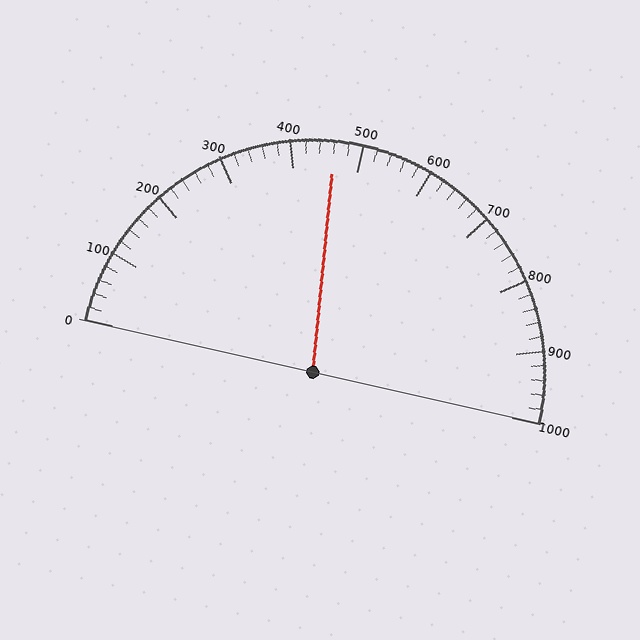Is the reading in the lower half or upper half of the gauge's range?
The reading is in the lower half of the range (0 to 1000).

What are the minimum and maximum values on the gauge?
The gauge ranges from 0 to 1000.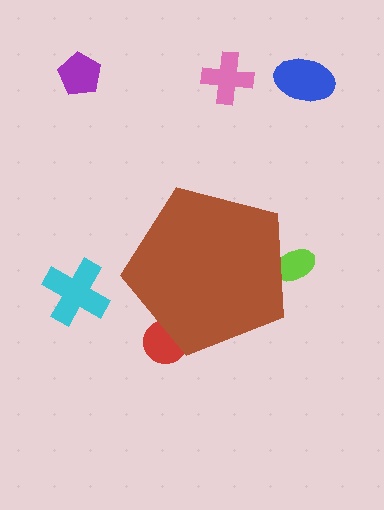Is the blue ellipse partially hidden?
No, the blue ellipse is fully visible.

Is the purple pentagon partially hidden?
No, the purple pentagon is fully visible.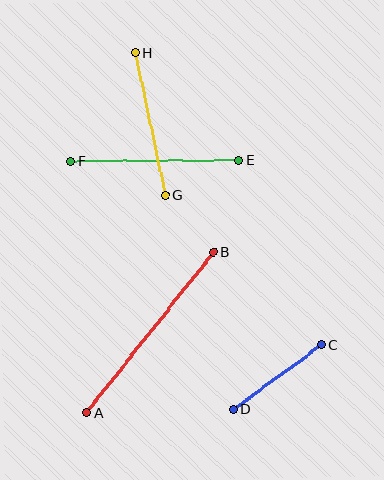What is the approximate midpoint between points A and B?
The midpoint is at approximately (150, 333) pixels.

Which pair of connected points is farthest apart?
Points A and B are farthest apart.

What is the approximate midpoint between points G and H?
The midpoint is at approximately (150, 124) pixels.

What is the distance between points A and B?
The distance is approximately 205 pixels.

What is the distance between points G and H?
The distance is approximately 145 pixels.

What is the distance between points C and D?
The distance is approximately 110 pixels.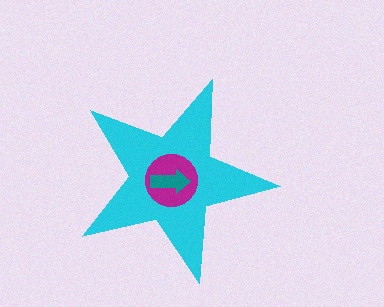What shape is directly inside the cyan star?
The magenta circle.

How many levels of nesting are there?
3.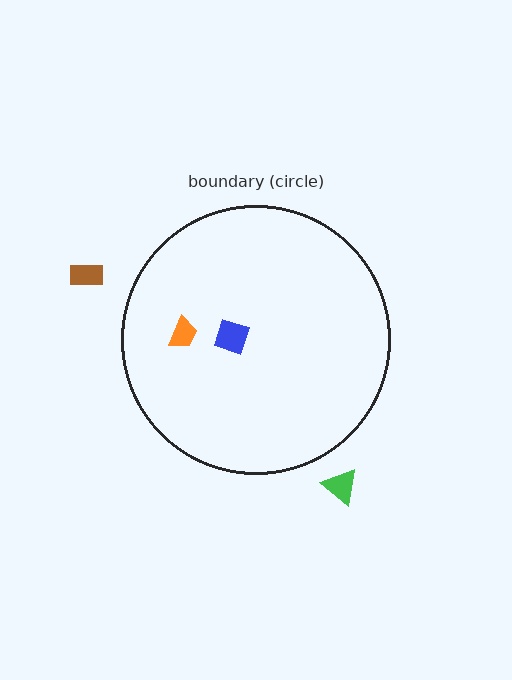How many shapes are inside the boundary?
2 inside, 2 outside.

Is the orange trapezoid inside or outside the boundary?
Inside.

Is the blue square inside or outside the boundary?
Inside.